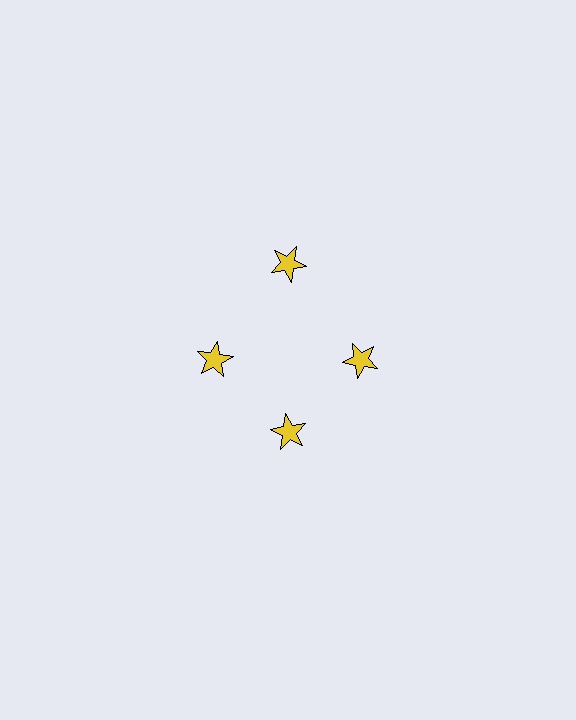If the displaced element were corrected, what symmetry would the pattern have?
It would have 4-fold rotational symmetry — the pattern would map onto itself every 90 degrees.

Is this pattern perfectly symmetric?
No. The 4 yellow stars are arranged in a ring, but one element near the 12 o'clock position is pushed outward from the center, breaking the 4-fold rotational symmetry.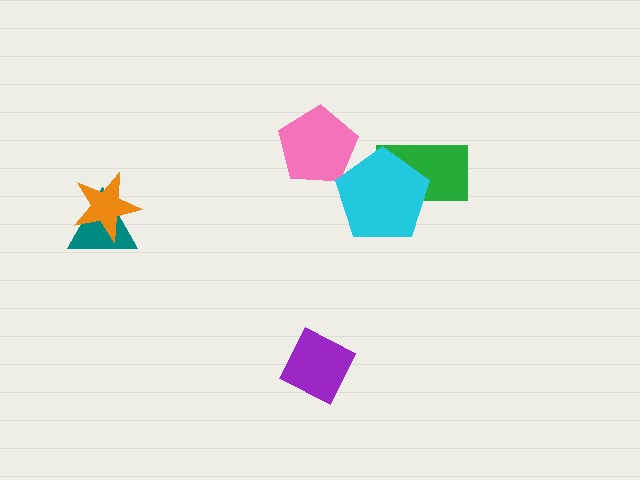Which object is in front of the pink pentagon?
The cyan pentagon is in front of the pink pentagon.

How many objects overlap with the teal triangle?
1 object overlaps with the teal triangle.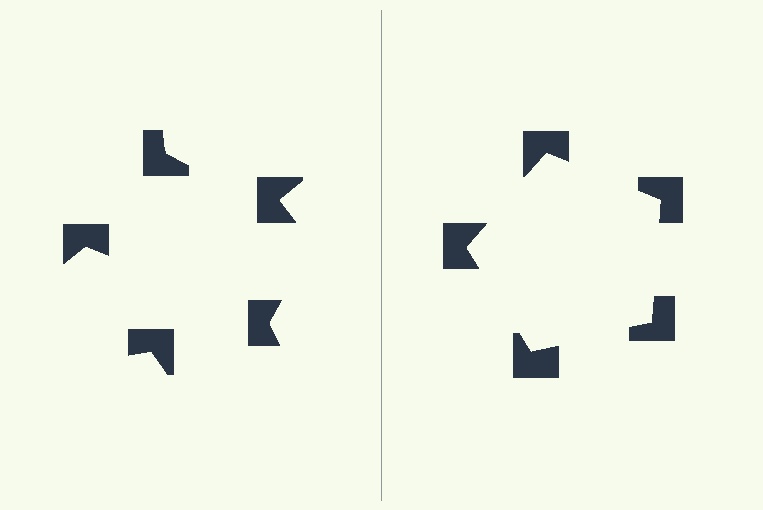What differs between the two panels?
The notched squares are positioned identically on both sides; only the wedge orientations differ. On the right they align to a pentagon; on the left they are misaligned.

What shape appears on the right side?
An illusory pentagon.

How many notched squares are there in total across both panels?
10 — 5 on each side.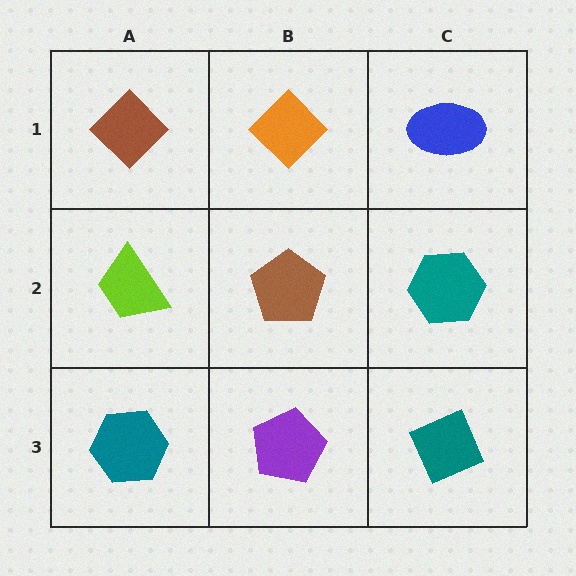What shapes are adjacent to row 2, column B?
An orange diamond (row 1, column B), a purple pentagon (row 3, column B), a lime trapezoid (row 2, column A), a teal hexagon (row 2, column C).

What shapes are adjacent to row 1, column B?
A brown pentagon (row 2, column B), a brown diamond (row 1, column A), a blue ellipse (row 1, column C).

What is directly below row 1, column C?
A teal hexagon.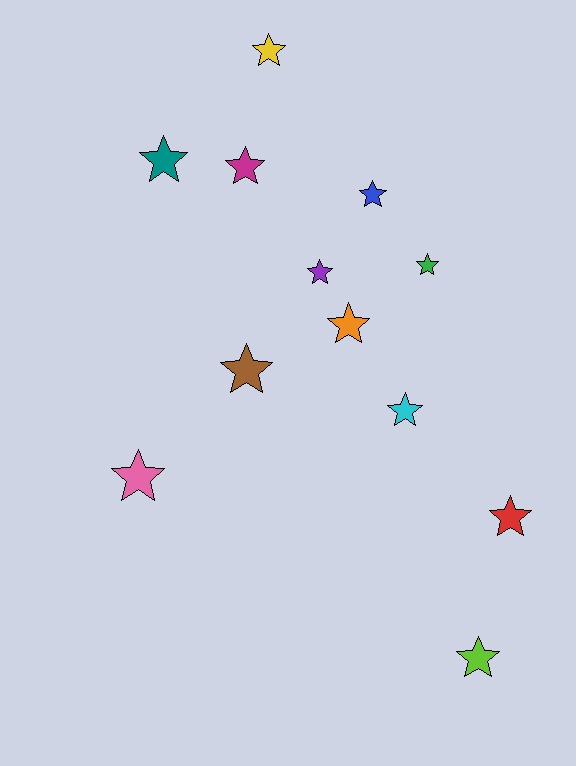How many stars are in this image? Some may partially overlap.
There are 12 stars.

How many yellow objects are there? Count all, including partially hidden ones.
There is 1 yellow object.